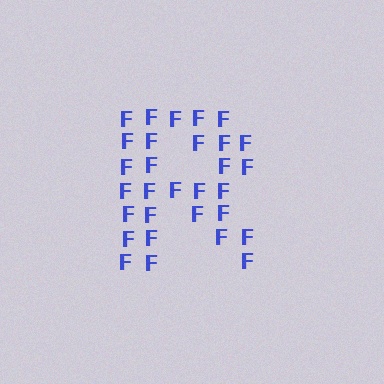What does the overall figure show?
The overall figure shows the letter R.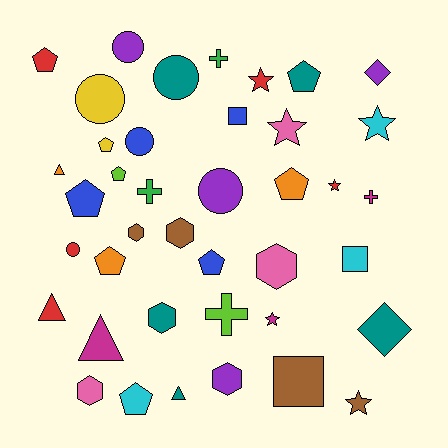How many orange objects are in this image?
There are 3 orange objects.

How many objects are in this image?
There are 40 objects.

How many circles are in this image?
There are 6 circles.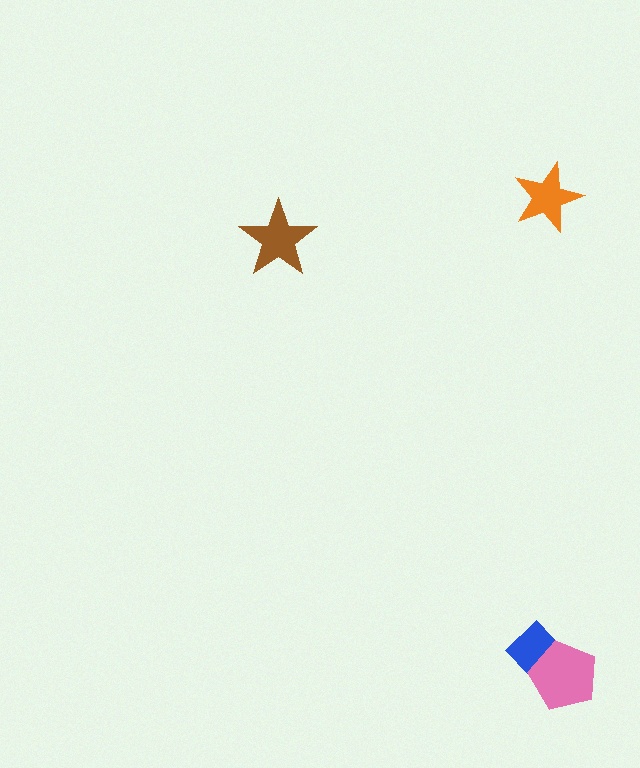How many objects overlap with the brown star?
0 objects overlap with the brown star.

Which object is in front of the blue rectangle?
The pink pentagon is in front of the blue rectangle.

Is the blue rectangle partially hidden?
Yes, it is partially covered by another shape.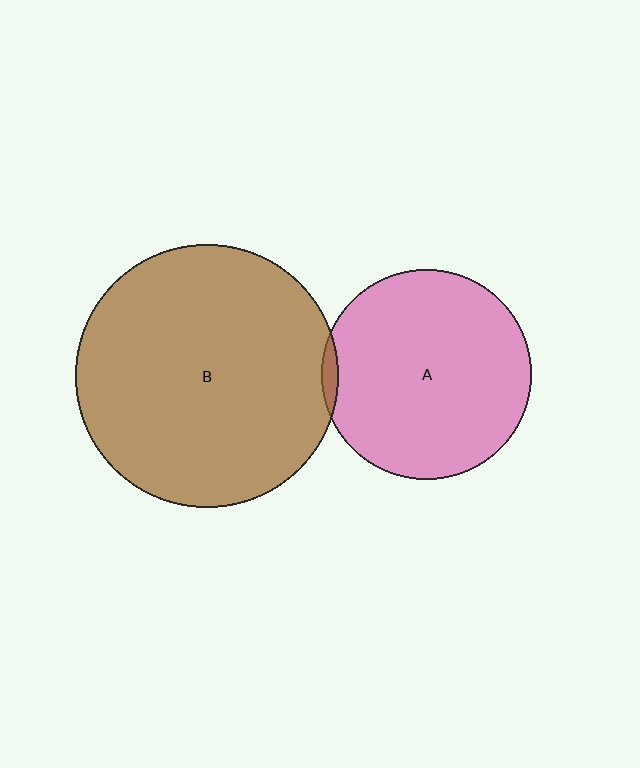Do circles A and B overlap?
Yes.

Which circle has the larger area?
Circle B (brown).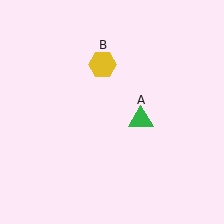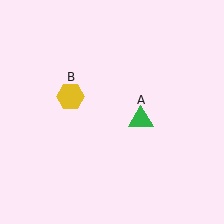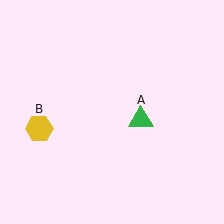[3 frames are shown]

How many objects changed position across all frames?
1 object changed position: yellow hexagon (object B).